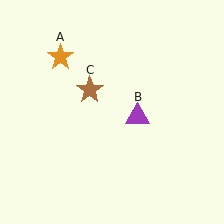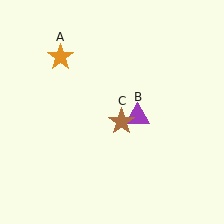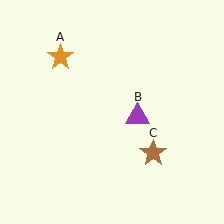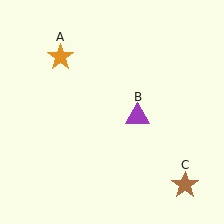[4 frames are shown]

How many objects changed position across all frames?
1 object changed position: brown star (object C).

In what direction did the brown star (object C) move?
The brown star (object C) moved down and to the right.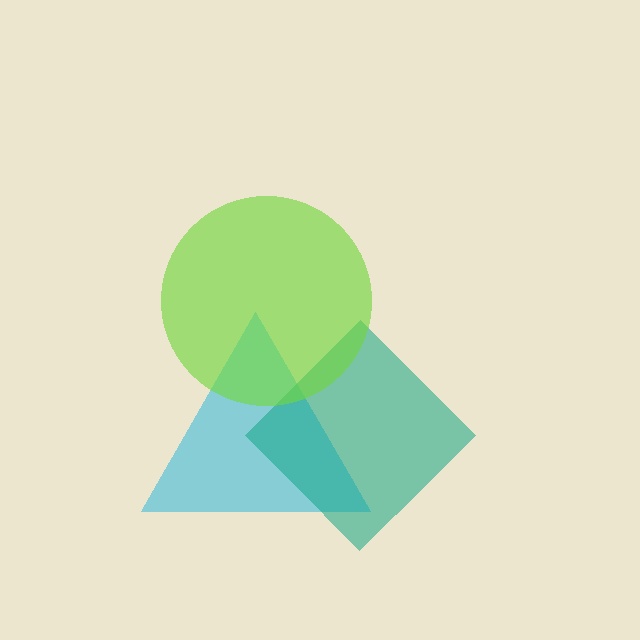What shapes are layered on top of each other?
The layered shapes are: a cyan triangle, a teal diamond, a lime circle.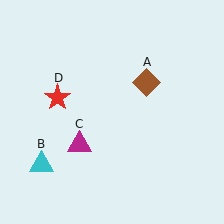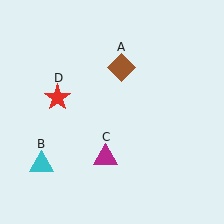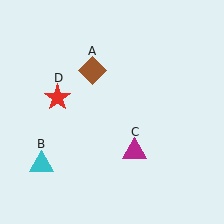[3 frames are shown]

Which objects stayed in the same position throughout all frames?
Cyan triangle (object B) and red star (object D) remained stationary.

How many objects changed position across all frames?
2 objects changed position: brown diamond (object A), magenta triangle (object C).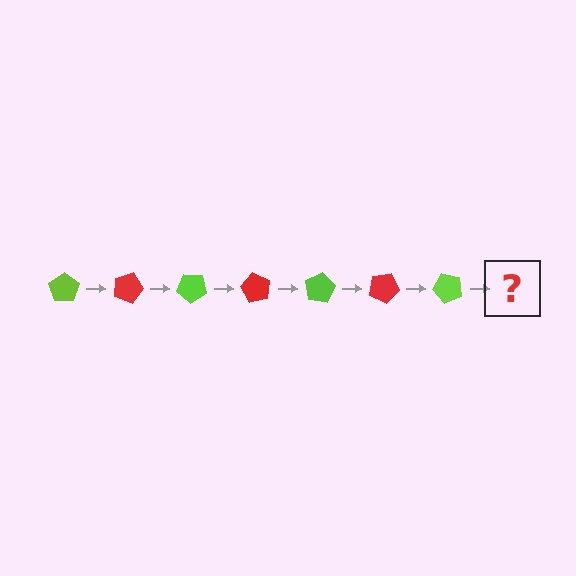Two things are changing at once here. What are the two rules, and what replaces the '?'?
The two rules are that it rotates 20 degrees each step and the color cycles through lime and red. The '?' should be a red pentagon, rotated 140 degrees from the start.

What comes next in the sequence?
The next element should be a red pentagon, rotated 140 degrees from the start.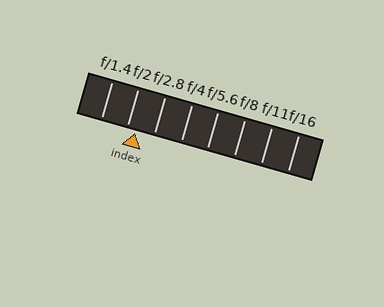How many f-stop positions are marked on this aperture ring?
There are 8 f-stop positions marked.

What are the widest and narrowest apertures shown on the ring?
The widest aperture shown is f/1.4 and the narrowest is f/16.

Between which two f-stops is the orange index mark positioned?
The index mark is between f/2 and f/2.8.